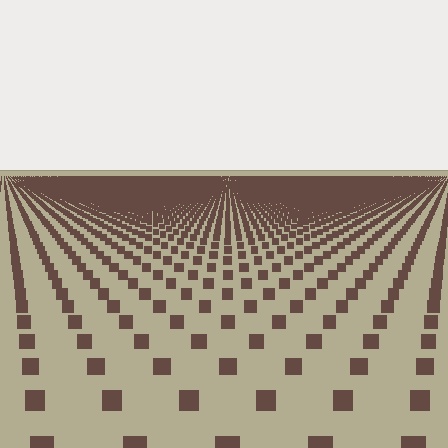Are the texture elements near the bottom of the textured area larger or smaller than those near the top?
Larger. Near the bottom, elements are closer to the viewer and appear at a bigger on-screen size.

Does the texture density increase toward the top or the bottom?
Density increases toward the top.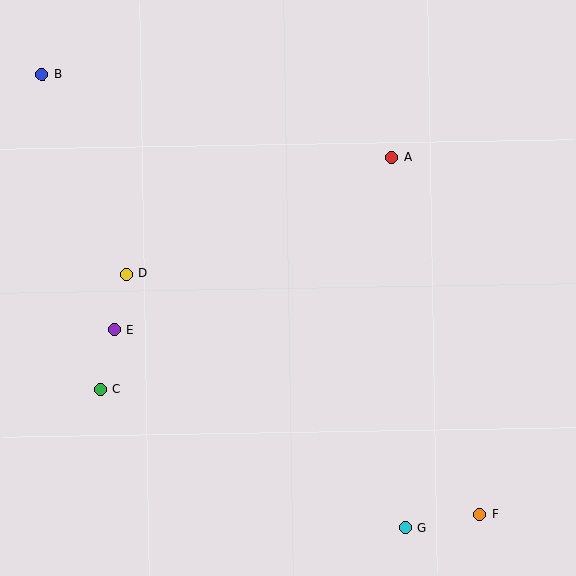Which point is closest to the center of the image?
Point D at (126, 274) is closest to the center.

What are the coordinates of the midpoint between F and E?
The midpoint between F and E is at (297, 422).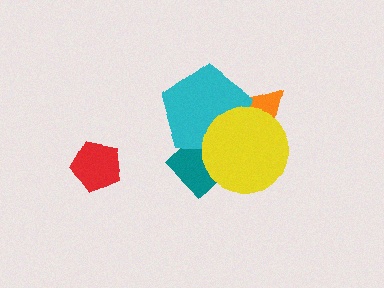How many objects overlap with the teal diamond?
3 objects overlap with the teal diamond.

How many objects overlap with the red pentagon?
0 objects overlap with the red pentagon.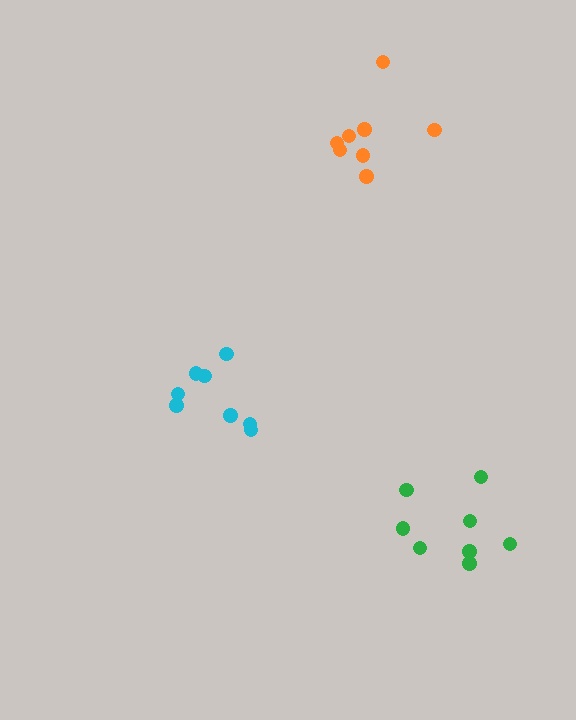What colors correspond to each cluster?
The clusters are colored: green, orange, cyan.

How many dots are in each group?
Group 1: 8 dots, Group 2: 8 dots, Group 3: 8 dots (24 total).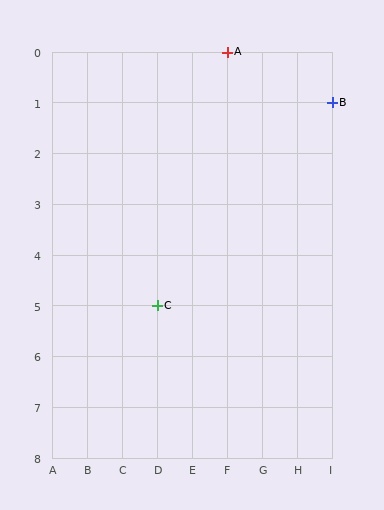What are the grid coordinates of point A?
Point A is at grid coordinates (F, 0).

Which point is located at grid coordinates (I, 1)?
Point B is at (I, 1).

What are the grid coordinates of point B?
Point B is at grid coordinates (I, 1).